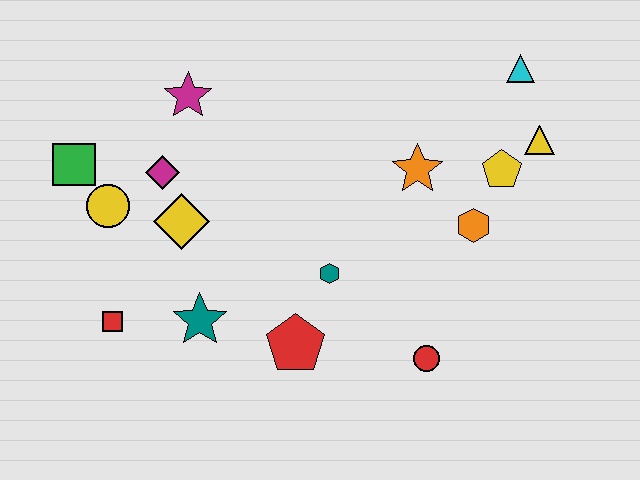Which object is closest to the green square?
The yellow circle is closest to the green square.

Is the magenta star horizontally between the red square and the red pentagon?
Yes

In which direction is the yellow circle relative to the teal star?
The yellow circle is above the teal star.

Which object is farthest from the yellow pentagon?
The green square is farthest from the yellow pentagon.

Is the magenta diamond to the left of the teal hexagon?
Yes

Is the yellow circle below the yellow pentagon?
Yes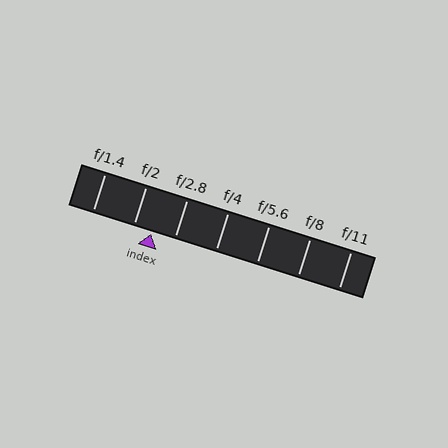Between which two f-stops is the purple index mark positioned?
The index mark is between f/2 and f/2.8.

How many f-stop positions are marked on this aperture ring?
There are 7 f-stop positions marked.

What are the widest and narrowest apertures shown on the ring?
The widest aperture shown is f/1.4 and the narrowest is f/11.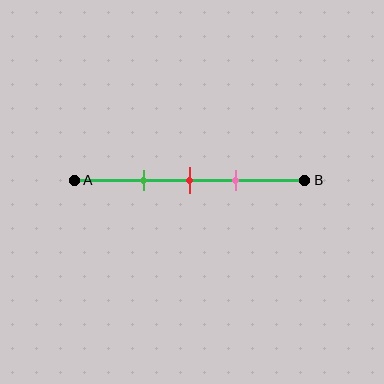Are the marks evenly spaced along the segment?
Yes, the marks are approximately evenly spaced.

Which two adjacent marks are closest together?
The red and pink marks are the closest adjacent pair.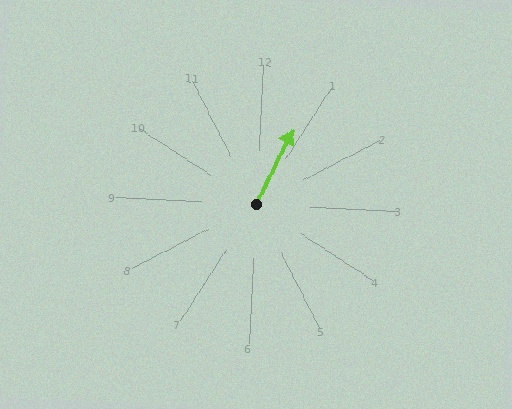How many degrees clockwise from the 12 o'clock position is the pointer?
Approximately 23 degrees.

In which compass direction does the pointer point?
Northeast.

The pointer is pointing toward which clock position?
Roughly 1 o'clock.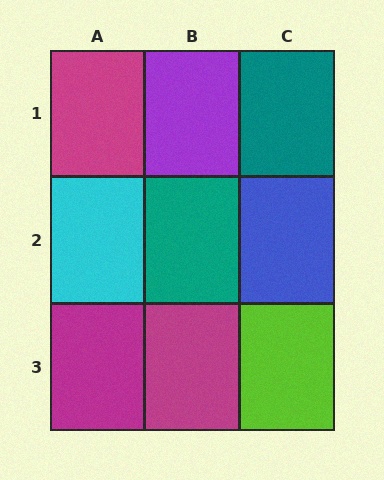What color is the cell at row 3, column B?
Magenta.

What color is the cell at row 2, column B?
Teal.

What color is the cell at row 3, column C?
Lime.